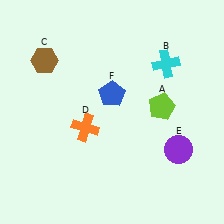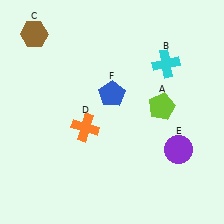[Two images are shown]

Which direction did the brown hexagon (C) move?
The brown hexagon (C) moved up.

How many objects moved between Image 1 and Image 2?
1 object moved between the two images.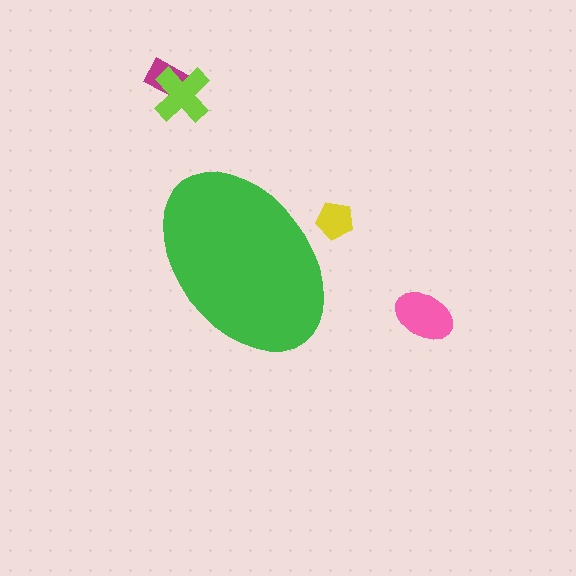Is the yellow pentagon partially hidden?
Yes, the yellow pentagon is partially hidden behind the green ellipse.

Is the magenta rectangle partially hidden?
No, the magenta rectangle is fully visible.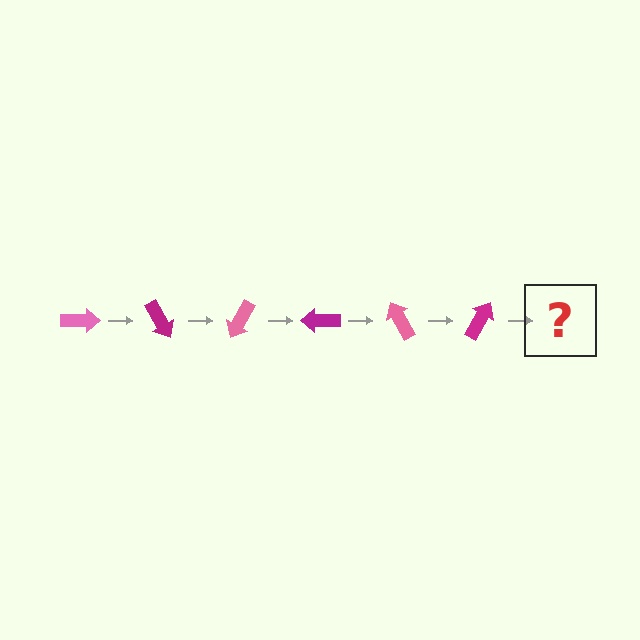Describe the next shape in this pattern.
It should be a pink arrow, rotated 360 degrees from the start.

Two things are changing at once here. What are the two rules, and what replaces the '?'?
The two rules are that it rotates 60 degrees each step and the color cycles through pink and magenta. The '?' should be a pink arrow, rotated 360 degrees from the start.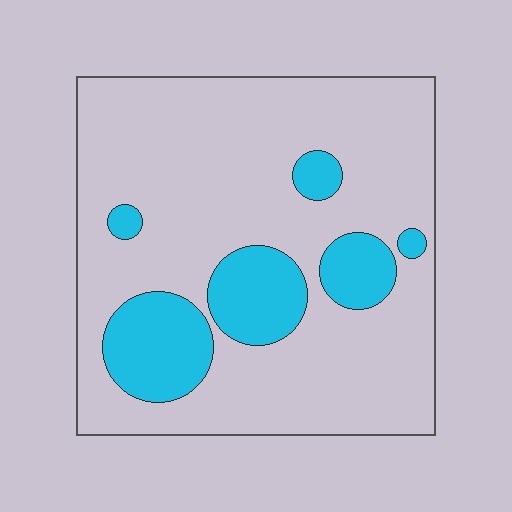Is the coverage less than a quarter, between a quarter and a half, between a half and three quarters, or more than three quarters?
Less than a quarter.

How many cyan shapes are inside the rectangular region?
6.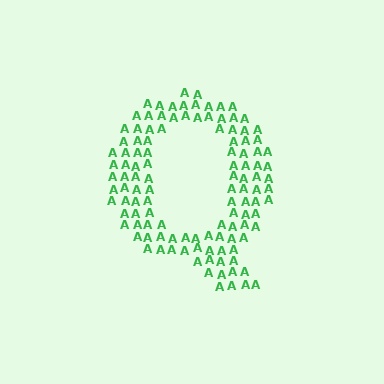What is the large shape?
The large shape is the letter Q.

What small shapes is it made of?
It is made of small letter A's.